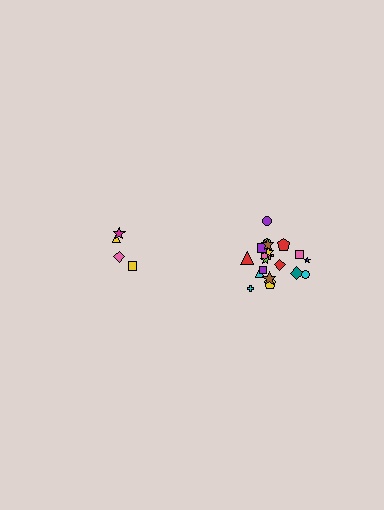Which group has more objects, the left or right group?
The right group.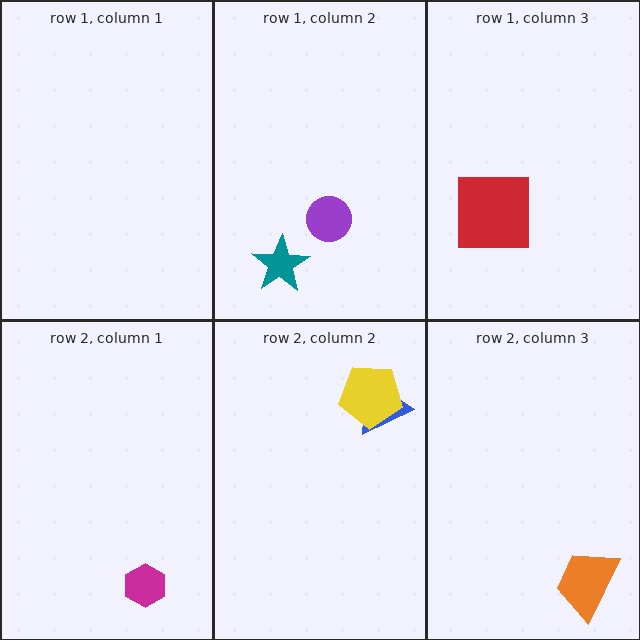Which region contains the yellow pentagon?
The row 2, column 2 region.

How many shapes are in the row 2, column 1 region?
1.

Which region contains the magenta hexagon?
The row 2, column 1 region.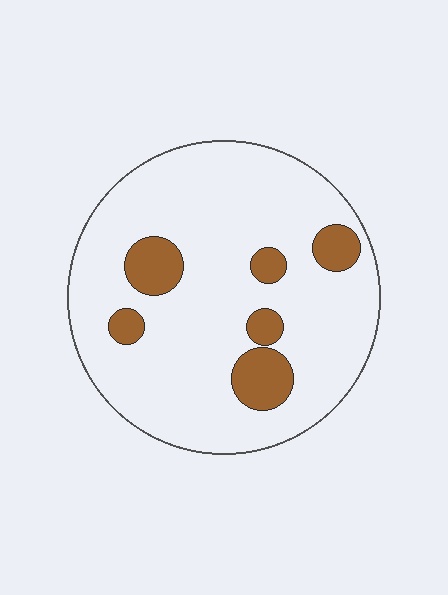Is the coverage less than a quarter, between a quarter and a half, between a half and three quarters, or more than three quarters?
Less than a quarter.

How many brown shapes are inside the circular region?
6.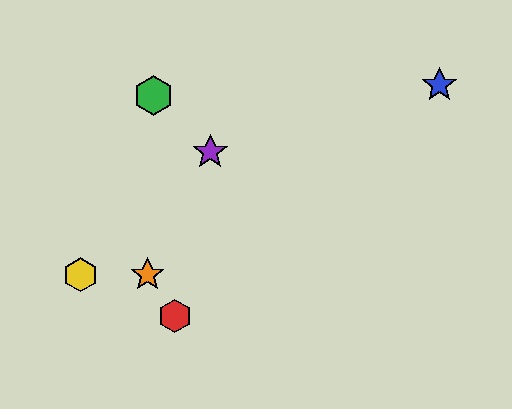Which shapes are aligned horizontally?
The yellow hexagon, the orange star are aligned horizontally.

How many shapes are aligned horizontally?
2 shapes (the yellow hexagon, the orange star) are aligned horizontally.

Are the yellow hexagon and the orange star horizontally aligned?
Yes, both are at y≈275.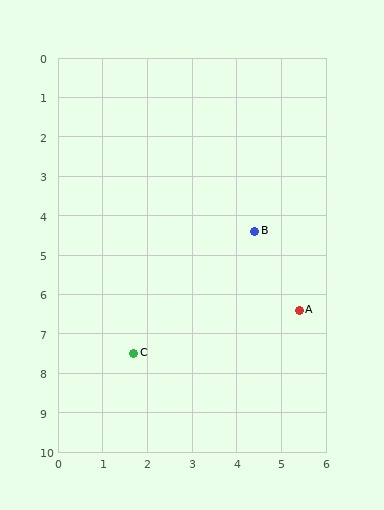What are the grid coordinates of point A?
Point A is at approximately (5.4, 6.4).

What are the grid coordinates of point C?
Point C is at approximately (1.7, 7.5).